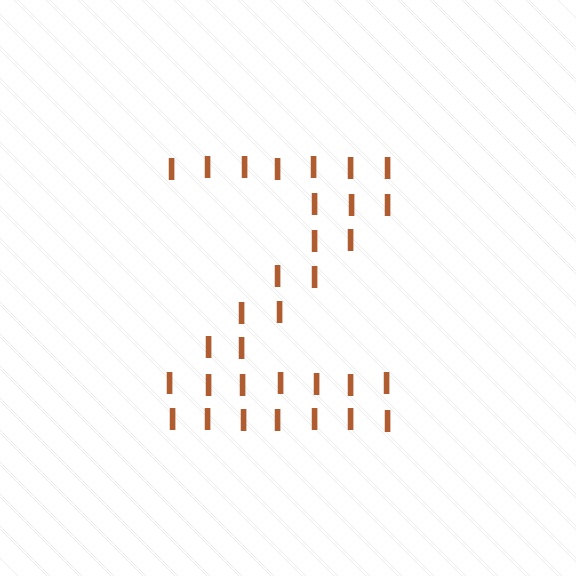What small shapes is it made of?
It is made of small letter I's.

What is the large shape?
The large shape is the letter Z.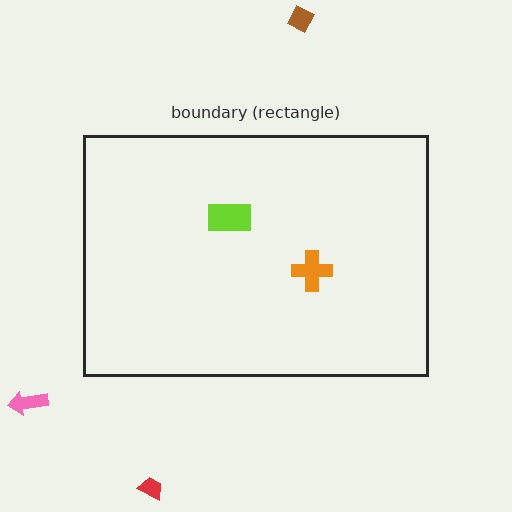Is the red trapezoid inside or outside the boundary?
Outside.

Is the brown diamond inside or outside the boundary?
Outside.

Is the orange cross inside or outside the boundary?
Inside.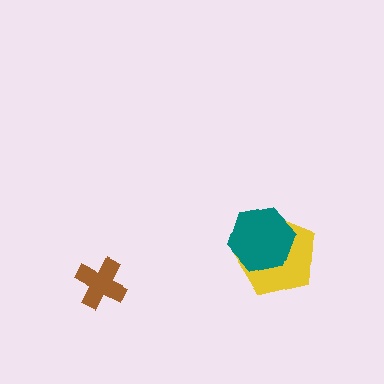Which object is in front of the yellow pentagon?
The teal hexagon is in front of the yellow pentagon.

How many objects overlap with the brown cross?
0 objects overlap with the brown cross.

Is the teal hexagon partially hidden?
No, no other shape covers it.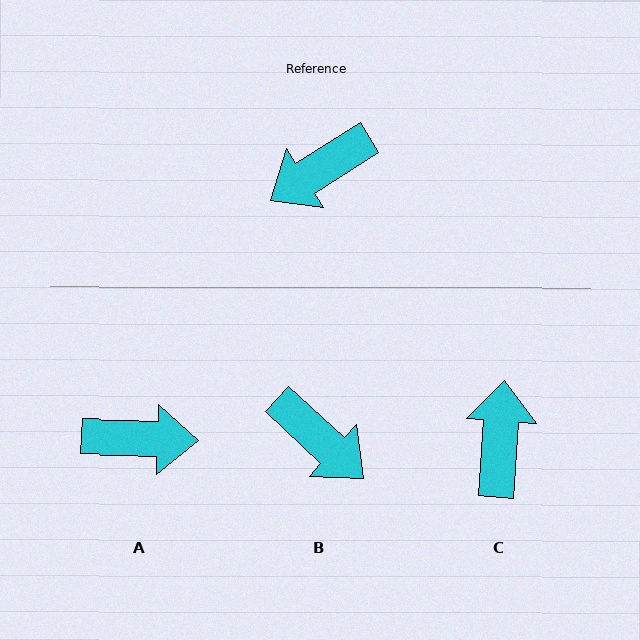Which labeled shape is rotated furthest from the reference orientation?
A, about 146 degrees away.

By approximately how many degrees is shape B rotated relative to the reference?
Approximately 105 degrees counter-clockwise.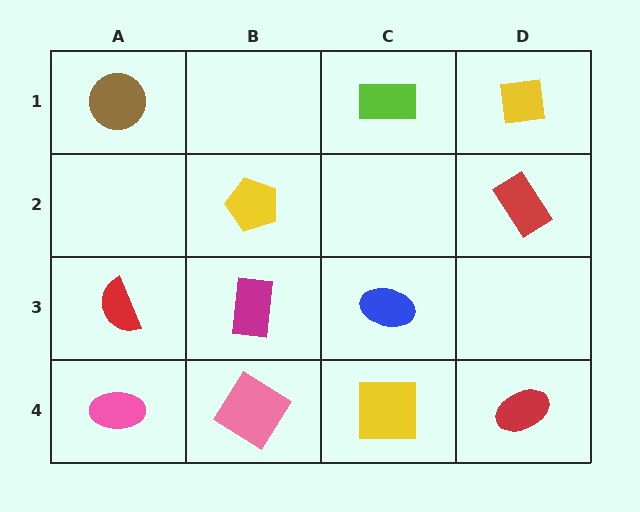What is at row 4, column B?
A pink diamond.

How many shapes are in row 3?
3 shapes.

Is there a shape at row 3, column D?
No, that cell is empty.